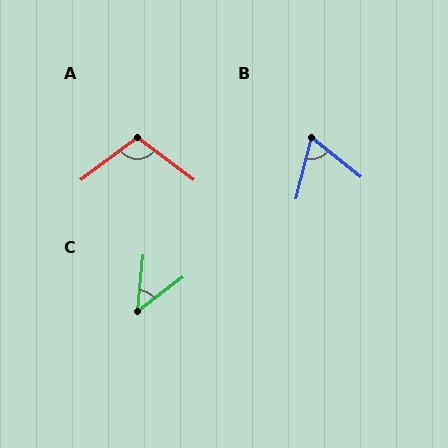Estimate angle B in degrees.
Approximately 65 degrees.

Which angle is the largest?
A, at approximately 106 degrees.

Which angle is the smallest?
C, at approximately 47 degrees.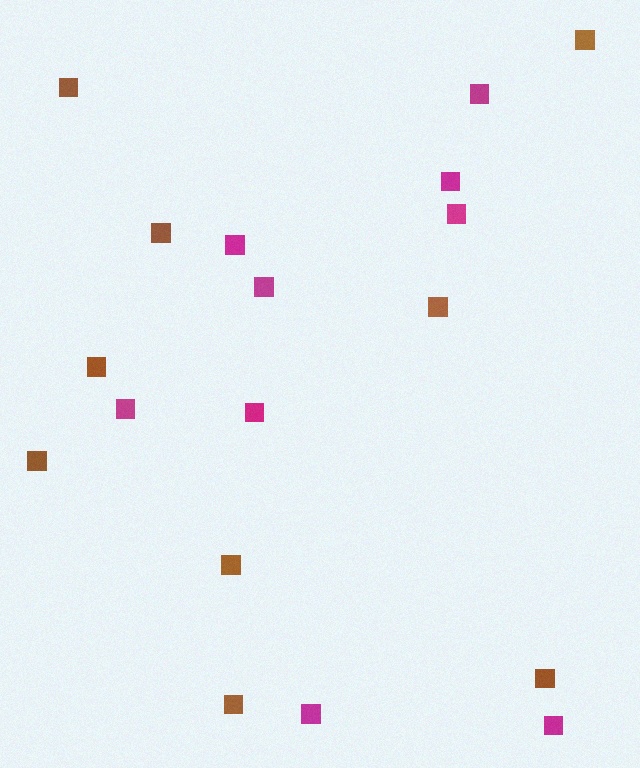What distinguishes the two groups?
There are 2 groups: one group of magenta squares (9) and one group of brown squares (9).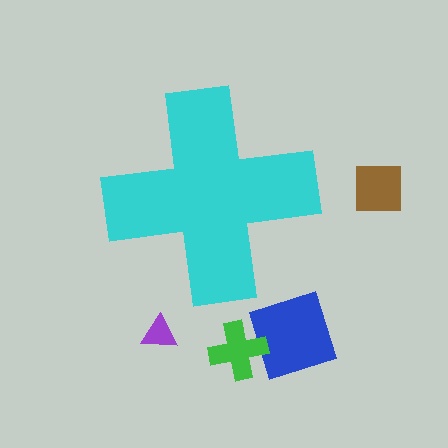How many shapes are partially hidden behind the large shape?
0 shapes are partially hidden.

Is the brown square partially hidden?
No, the brown square is fully visible.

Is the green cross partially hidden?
No, the green cross is fully visible.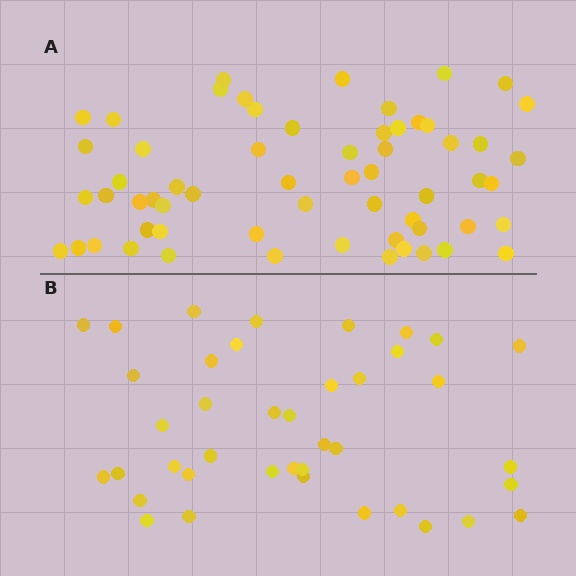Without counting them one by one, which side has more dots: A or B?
Region A (the top region) has more dots.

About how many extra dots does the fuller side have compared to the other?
Region A has approximately 20 more dots than region B.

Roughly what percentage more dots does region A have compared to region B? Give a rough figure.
About 50% more.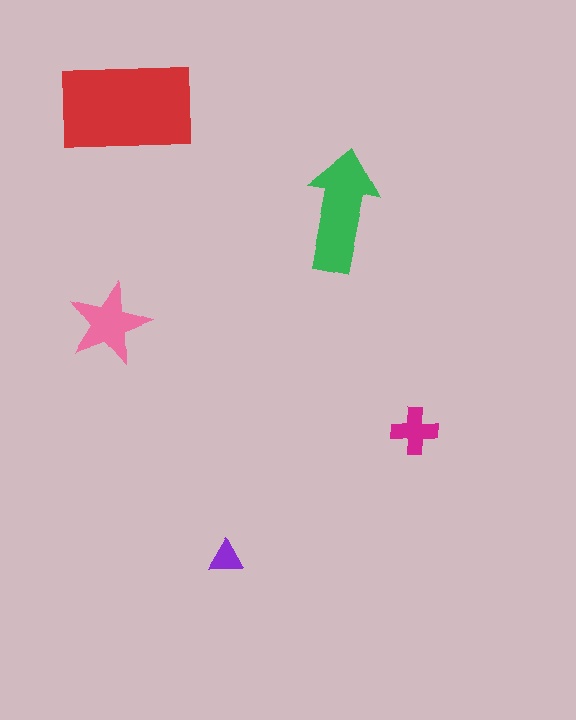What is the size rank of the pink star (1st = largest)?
3rd.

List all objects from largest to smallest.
The red rectangle, the green arrow, the pink star, the magenta cross, the purple triangle.